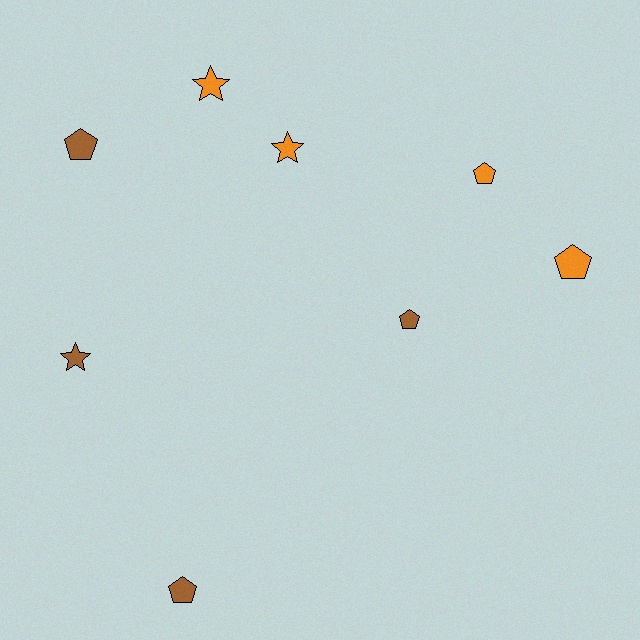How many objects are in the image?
There are 8 objects.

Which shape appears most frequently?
Pentagon, with 5 objects.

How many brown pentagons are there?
There are 3 brown pentagons.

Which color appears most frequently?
Orange, with 4 objects.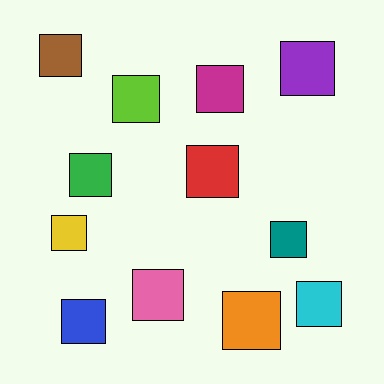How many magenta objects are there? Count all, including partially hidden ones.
There is 1 magenta object.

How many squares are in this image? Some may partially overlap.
There are 12 squares.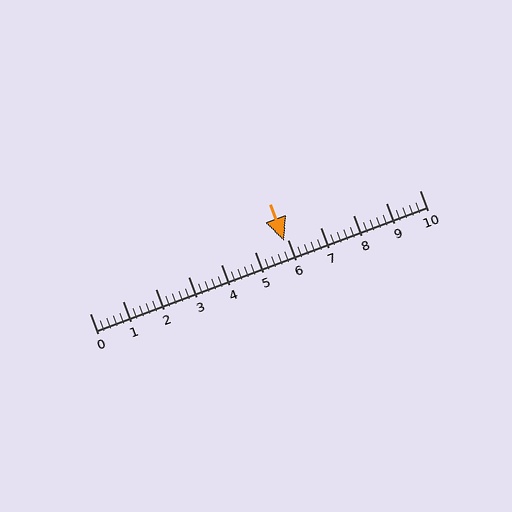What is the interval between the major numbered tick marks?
The major tick marks are spaced 1 units apart.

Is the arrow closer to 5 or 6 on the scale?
The arrow is closer to 6.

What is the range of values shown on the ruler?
The ruler shows values from 0 to 10.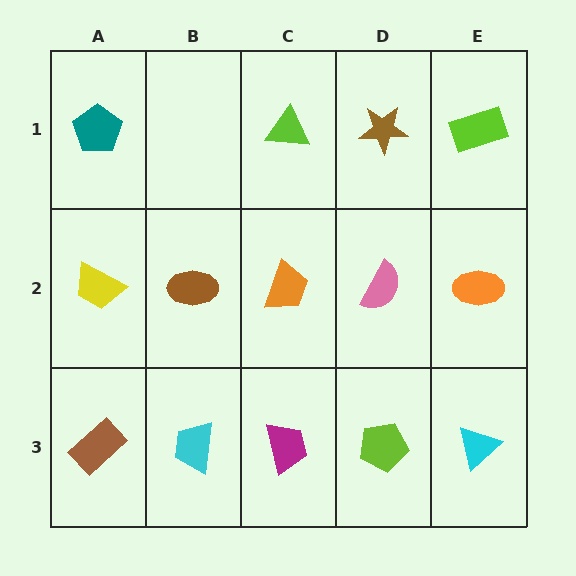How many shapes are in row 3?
5 shapes.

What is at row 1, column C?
A lime triangle.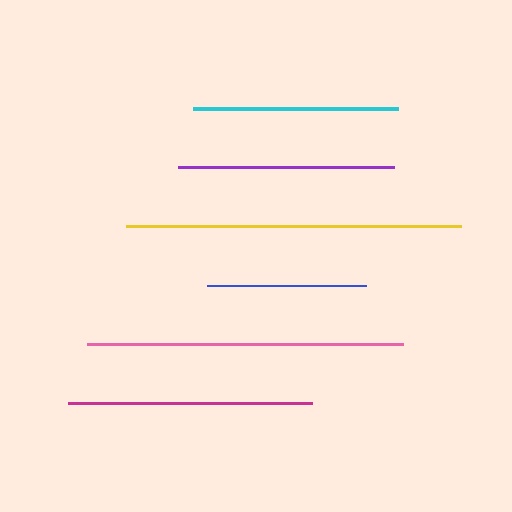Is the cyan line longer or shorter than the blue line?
The cyan line is longer than the blue line.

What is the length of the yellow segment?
The yellow segment is approximately 334 pixels long.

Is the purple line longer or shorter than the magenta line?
The magenta line is longer than the purple line.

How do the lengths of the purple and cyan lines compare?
The purple and cyan lines are approximately the same length.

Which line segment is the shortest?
The blue line is the shortest at approximately 159 pixels.